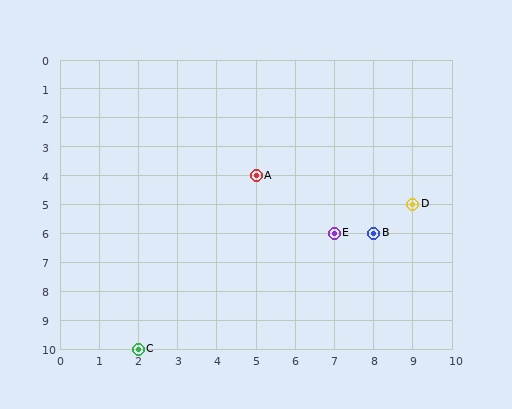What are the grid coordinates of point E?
Point E is at grid coordinates (7, 6).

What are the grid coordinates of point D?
Point D is at grid coordinates (9, 5).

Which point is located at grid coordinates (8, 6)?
Point B is at (8, 6).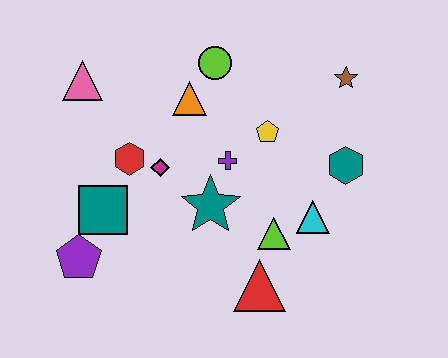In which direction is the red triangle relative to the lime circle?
The red triangle is below the lime circle.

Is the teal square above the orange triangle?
No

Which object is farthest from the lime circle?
The purple pentagon is farthest from the lime circle.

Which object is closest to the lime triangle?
The cyan triangle is closest to the lime triangle.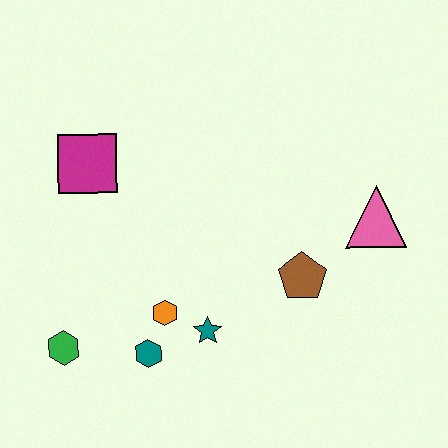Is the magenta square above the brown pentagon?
Yes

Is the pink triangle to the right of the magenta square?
Yes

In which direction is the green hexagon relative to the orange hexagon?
The green hexagon is to the left of the orange hexagon.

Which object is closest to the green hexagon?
The teal hexagon is closest to the green hexagon.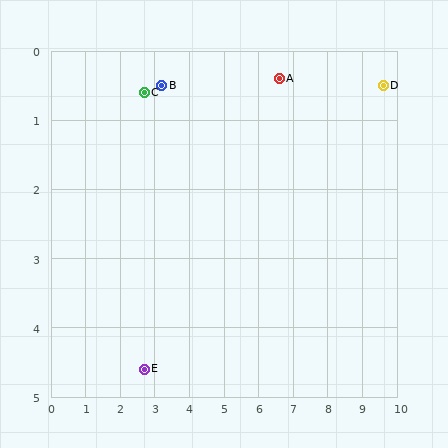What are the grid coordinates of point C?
Point C is at approximately (2.7, 0.6).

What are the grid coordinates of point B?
Point B is at approximately (3.2, 0.5).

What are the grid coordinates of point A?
Point A is at approximately (6.6, 0.4).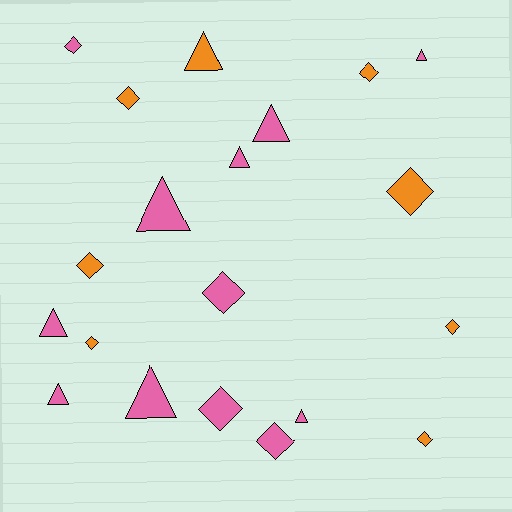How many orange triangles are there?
There is 1 orange triangle.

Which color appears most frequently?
Pink, with 12 objects.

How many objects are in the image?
There are 20 objects.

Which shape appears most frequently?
Diamond, with 11 objects.